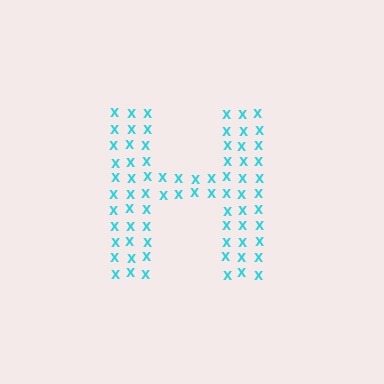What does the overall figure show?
The overall figure shows the letter H.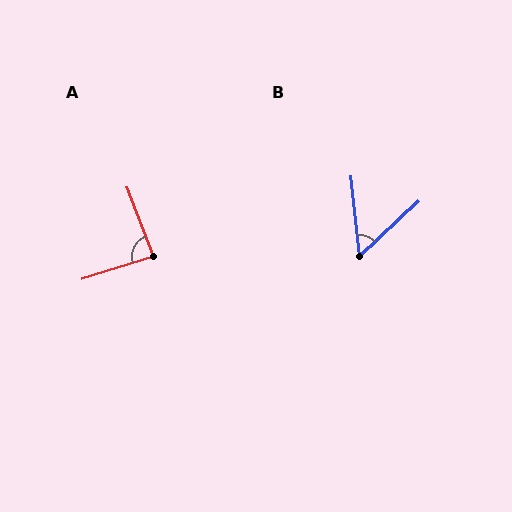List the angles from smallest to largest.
B (53°), A (87°).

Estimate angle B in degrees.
Approximately 53 degrees.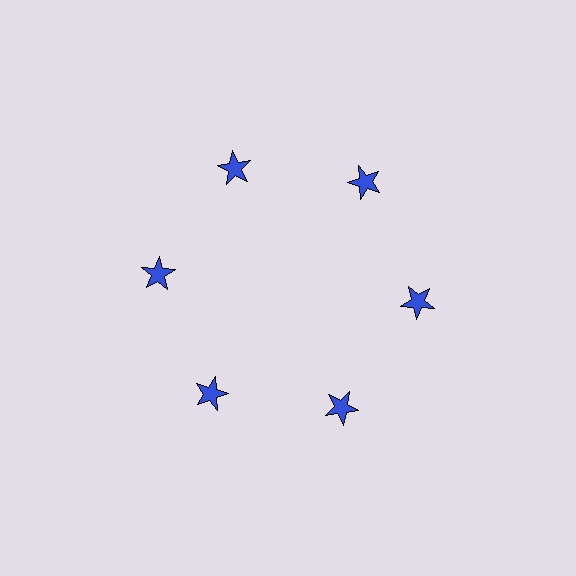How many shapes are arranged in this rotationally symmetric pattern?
There are 6 shapes, arranged in 6 groups of 1.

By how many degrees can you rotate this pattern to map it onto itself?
The pattern maps onto itself every 60 degrees of rotation.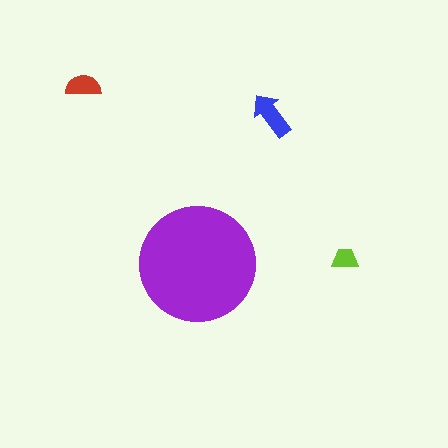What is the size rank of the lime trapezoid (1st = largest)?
4th.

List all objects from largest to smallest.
The purple circle, the blue arrow, the red semicircle, the lime trapezoid.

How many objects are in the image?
There are 4 objects in the image.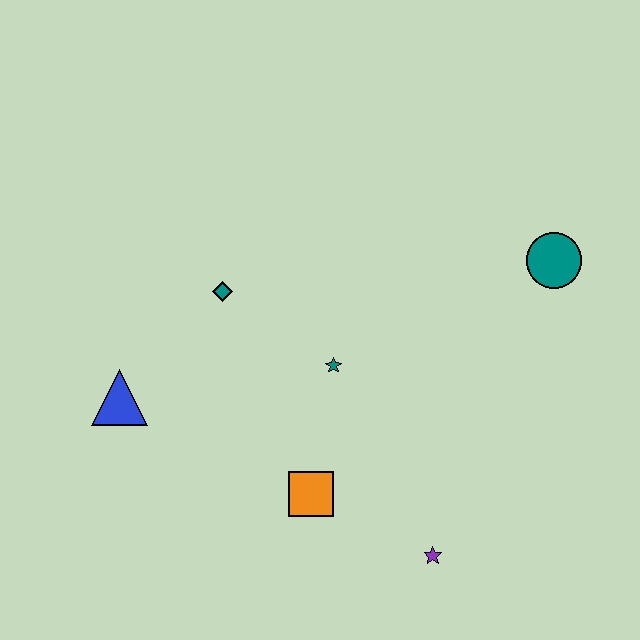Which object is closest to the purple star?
The orange square is closest to the purple star.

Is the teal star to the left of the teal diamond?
No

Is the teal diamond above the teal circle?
No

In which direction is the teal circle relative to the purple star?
The teal circle is above the purple star.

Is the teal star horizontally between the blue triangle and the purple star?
Yes